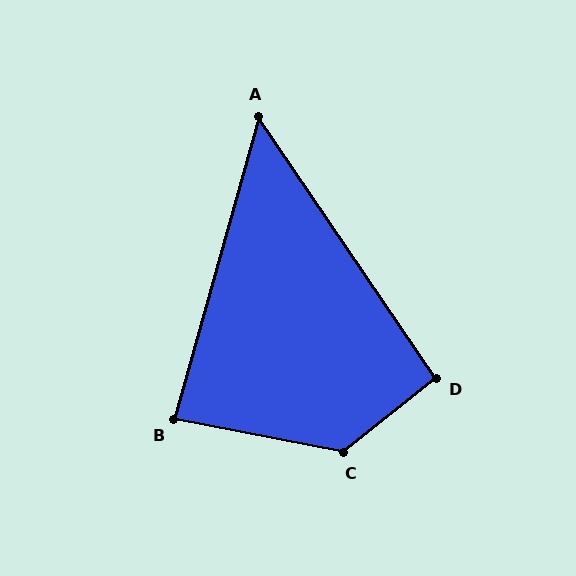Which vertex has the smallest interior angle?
A, at approximately 50 degrees.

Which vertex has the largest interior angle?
C, at approximately 130 degrees.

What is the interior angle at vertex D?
Approximately 94 degrees (approximately right).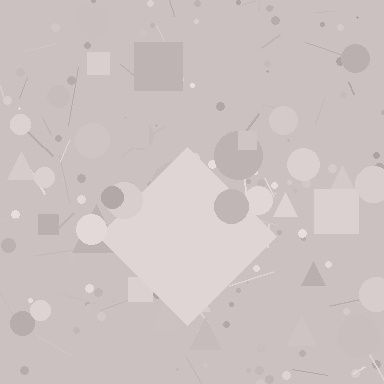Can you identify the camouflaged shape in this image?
The camouflaged shape is a diamond.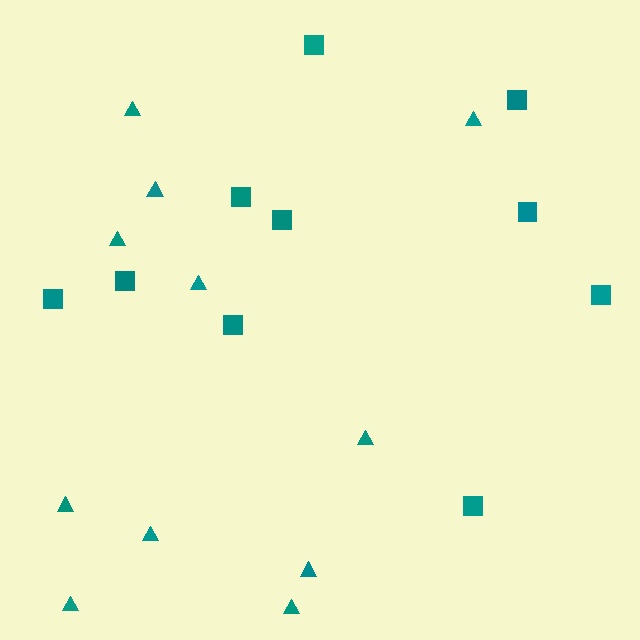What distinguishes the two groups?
There are 2 groups: one group of triangles (11) and one group of squares (10).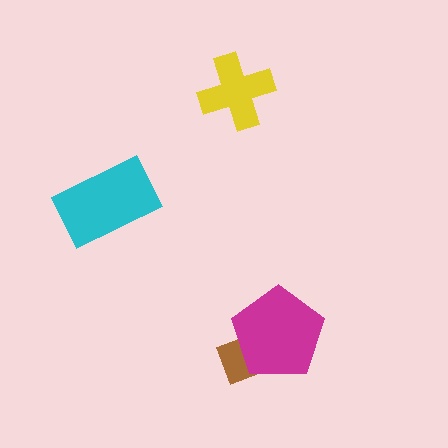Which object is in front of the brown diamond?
The magenta pentagon is in front of the brown diamond.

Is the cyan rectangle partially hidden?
No, no other shape covers it.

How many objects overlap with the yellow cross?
0 objects overlap with the yellow cross.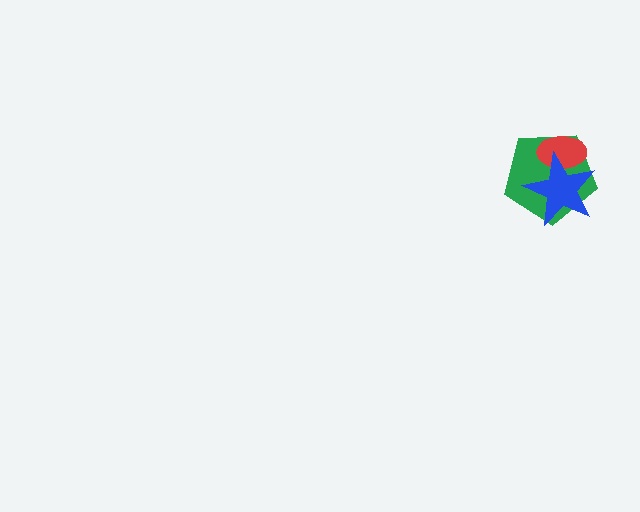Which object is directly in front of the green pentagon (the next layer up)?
The red ellipse is directly in front of the green pentagon.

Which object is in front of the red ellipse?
The blue star is in front of the red ellipse.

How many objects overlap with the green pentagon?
2 objects overlap with the green pentagon.